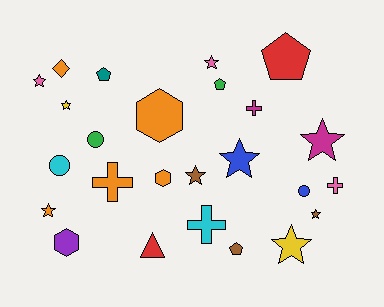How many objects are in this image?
There are 25 objects.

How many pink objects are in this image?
There are 3 pink objects.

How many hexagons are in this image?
There are 3 hexagons.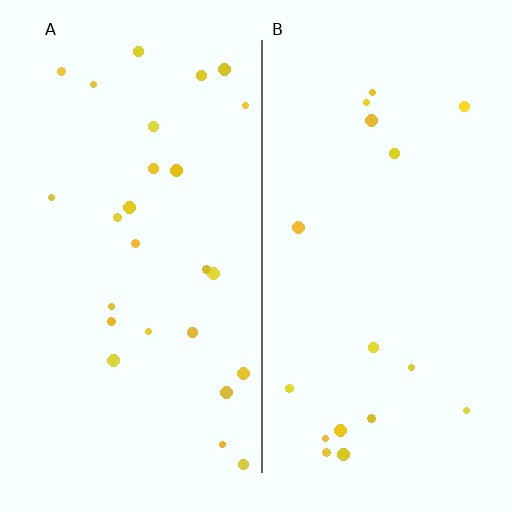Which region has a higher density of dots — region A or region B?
A (the left).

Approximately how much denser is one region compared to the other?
Approximately 1.5× — region A over region B.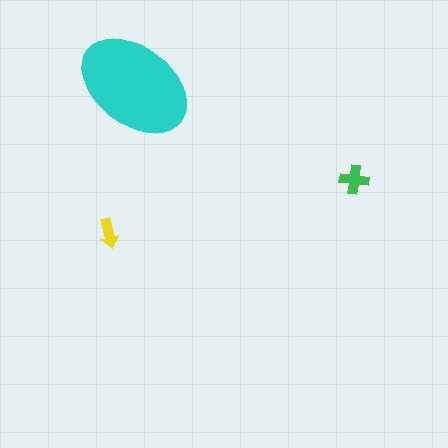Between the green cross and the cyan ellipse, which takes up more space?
The cyan ellipse.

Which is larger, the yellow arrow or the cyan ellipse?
The cyan ellipse.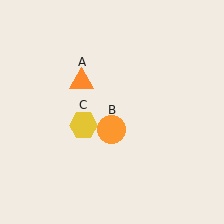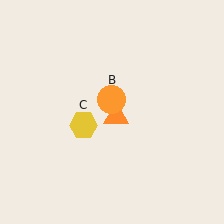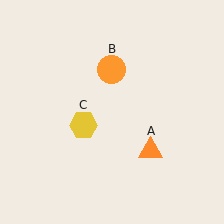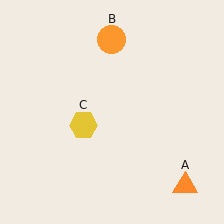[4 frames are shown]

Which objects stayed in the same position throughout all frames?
Yellow hexagon (object C) remained stationary.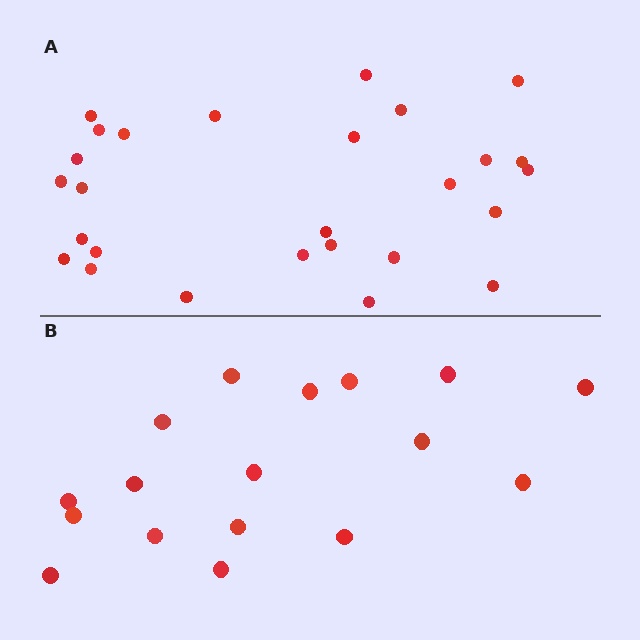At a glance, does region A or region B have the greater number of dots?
Region A (the top region) has more dots.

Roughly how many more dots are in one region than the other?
Region A has roughly 10 or so more dots than region B.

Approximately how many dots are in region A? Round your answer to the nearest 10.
About 30 dots. (The exact count is 27, which rounds to 30.)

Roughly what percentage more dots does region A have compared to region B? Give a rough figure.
About 60% more.